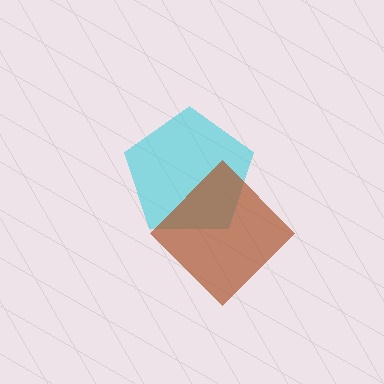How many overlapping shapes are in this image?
There are 2 overlapping shapes in the image.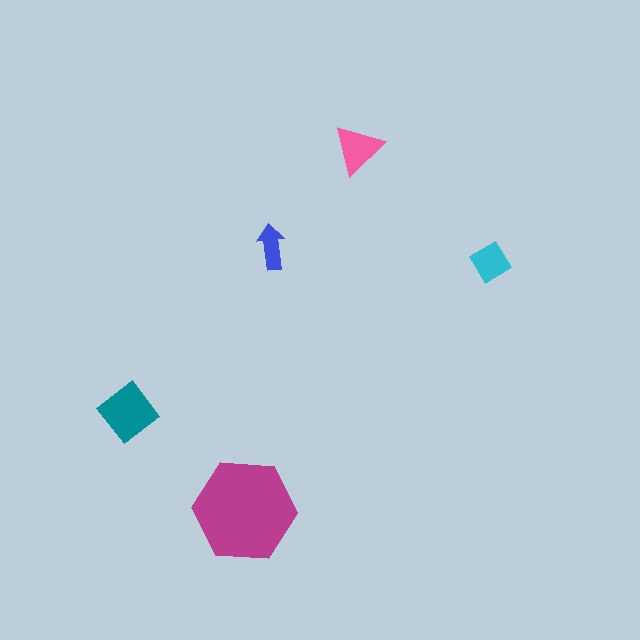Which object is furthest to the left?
The teal diamond is leftmost.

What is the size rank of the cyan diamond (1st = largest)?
4th.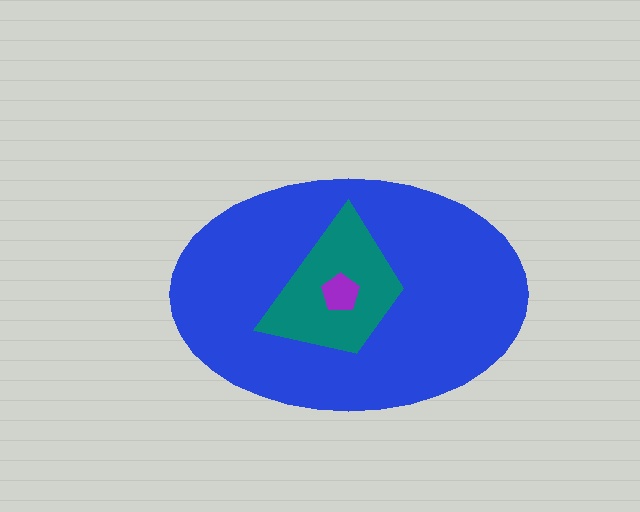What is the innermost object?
The purple pentagon.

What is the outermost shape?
The blue ellipse.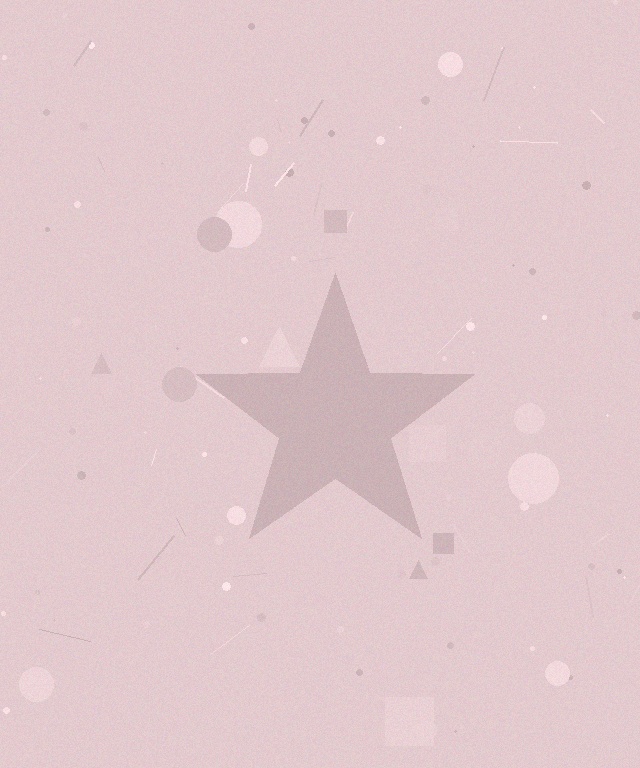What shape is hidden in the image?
A star is hidden in the image.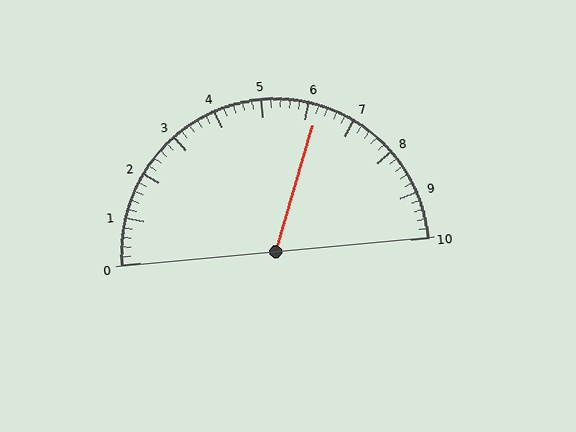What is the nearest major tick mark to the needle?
The nearest major tick mark is 6.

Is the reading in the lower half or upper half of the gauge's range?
The reading is in the upper half of the range (0 to 10).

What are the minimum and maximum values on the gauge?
The gauge ranges from 0 to 10.